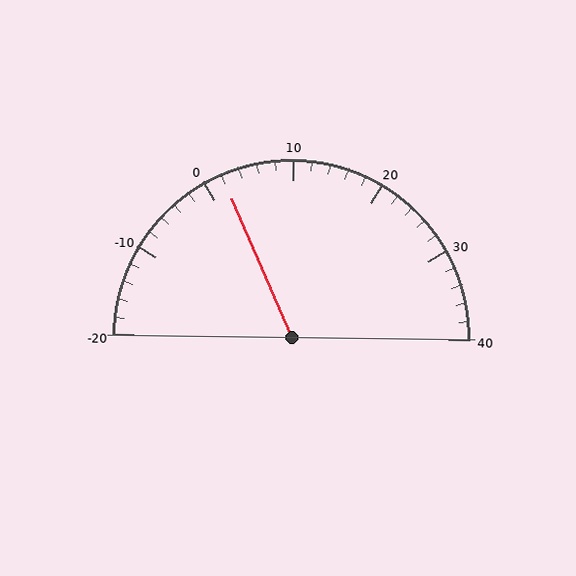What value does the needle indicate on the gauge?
The needle indicates approximately 2.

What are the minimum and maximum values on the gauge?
The gauge ranges from -20 to 40.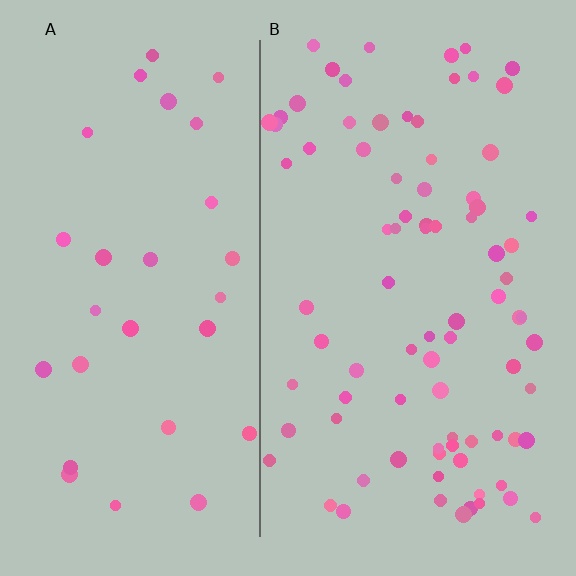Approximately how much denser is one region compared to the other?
Approximately 2.8× — region B over region A.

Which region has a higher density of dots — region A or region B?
B (the right).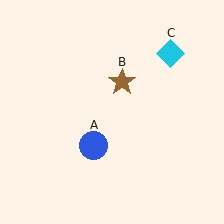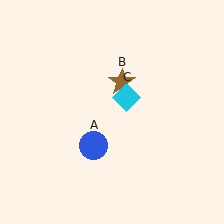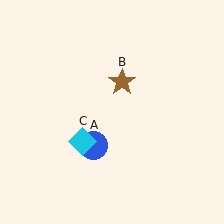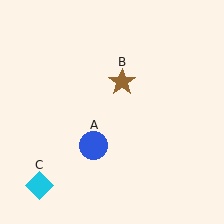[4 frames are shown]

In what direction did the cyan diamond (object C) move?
The cyan diamond (object C) moved down and to the left.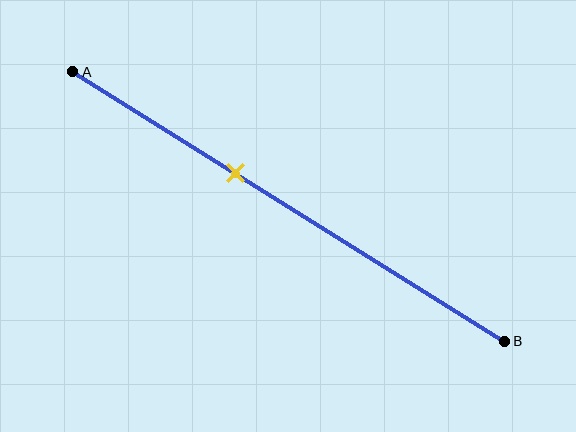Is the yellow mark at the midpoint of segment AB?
No, the mark is at about 40% from A, not at the 50% midpoint.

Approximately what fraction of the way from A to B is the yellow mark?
The yellow mark is approximately 40% of the way from A to B.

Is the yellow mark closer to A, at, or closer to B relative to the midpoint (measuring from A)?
The yellow mark is closer to point A than the midpoint of segment AB.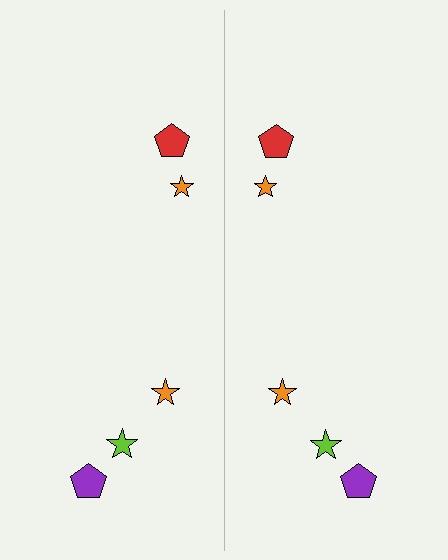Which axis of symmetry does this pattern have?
The pattern has a vertical axis of symmetry running through the center of the image.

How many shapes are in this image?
There are 10 shapes in this image.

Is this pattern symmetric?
Yes, this pattern has bilateral (reflection) symmetry.